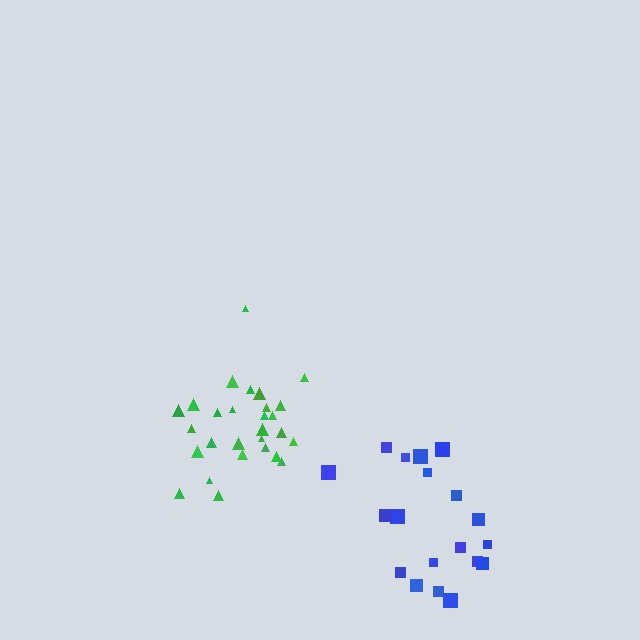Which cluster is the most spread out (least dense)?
Blue.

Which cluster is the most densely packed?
Green.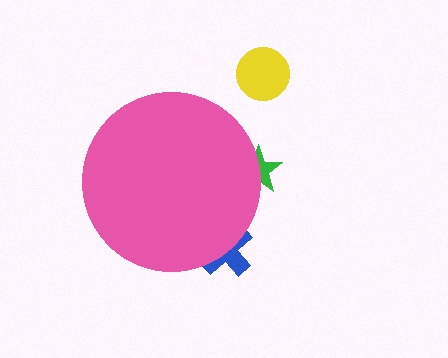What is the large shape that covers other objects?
A pink circle.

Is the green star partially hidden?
Yes, the green star is partially hidden behind the pink circle.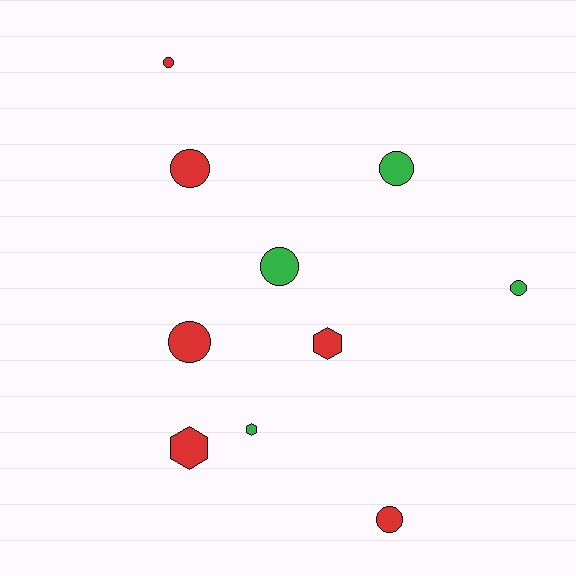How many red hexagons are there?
There are 2 red hexagons.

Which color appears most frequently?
Red, with 6 objects.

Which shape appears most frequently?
Circle, with 7 objects.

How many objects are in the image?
There are 10 objects.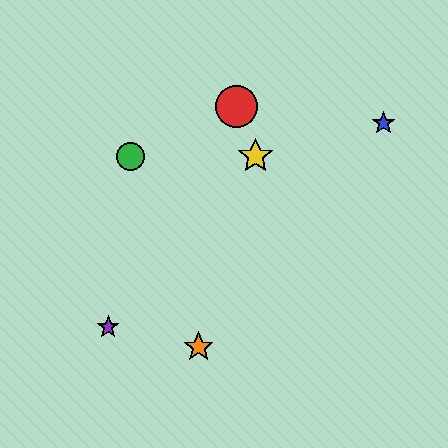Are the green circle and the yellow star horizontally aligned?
Yes, both are at y≈156.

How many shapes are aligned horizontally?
2 shapes (the green circle, the yellow star) are aligned horizontally.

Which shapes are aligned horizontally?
The green circle, the yellow star are aligned horizontally.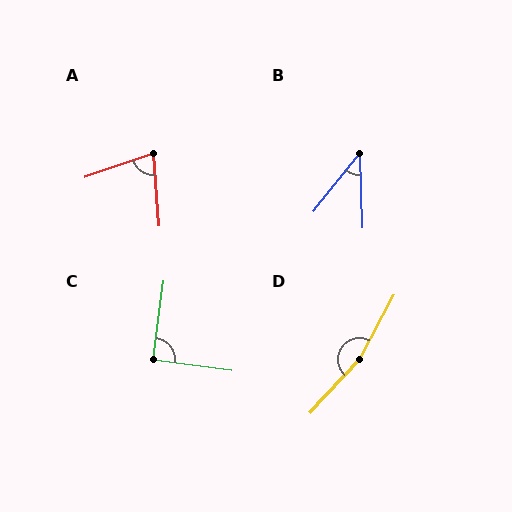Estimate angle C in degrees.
Approximately 90 degrees.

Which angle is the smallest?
B, at approximately 40 degrees.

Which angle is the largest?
D, at approximately 166 degrees.